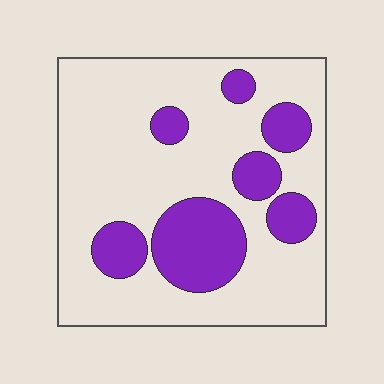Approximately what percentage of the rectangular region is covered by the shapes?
Approximately 25%.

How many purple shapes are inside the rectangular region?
7.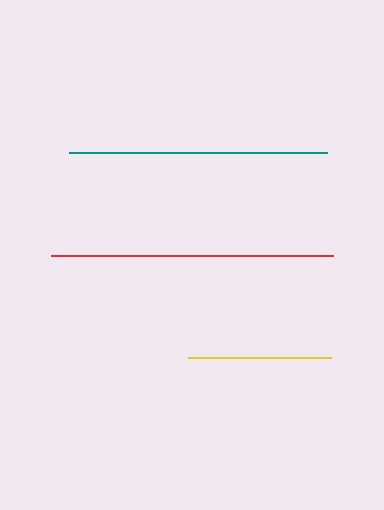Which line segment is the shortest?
The yellow line is the shortest at approximately 144 pixels.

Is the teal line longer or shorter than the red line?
The red line is longer than the teal line.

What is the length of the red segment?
The red segment is approximately 282 pixels long.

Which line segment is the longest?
The red line is the longest at approximately 282 pixels.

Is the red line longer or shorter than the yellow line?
The red line is longer than the yellow line.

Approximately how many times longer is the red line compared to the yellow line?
The red line is approximately 2.0 times the length of the yellow line.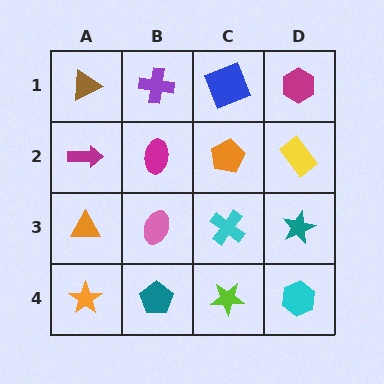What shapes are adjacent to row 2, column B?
A purple cross (row 1, column B), a pink ellipse (row 3, column B), a magenta arrow (row 2, column A), an orange pentagon (row 2, column C).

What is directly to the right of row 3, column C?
A teal star.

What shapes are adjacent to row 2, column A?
A brown triangle (row 1, column A), an orange triangle (row 3, column A), a magenta ellipse (row 2, column B).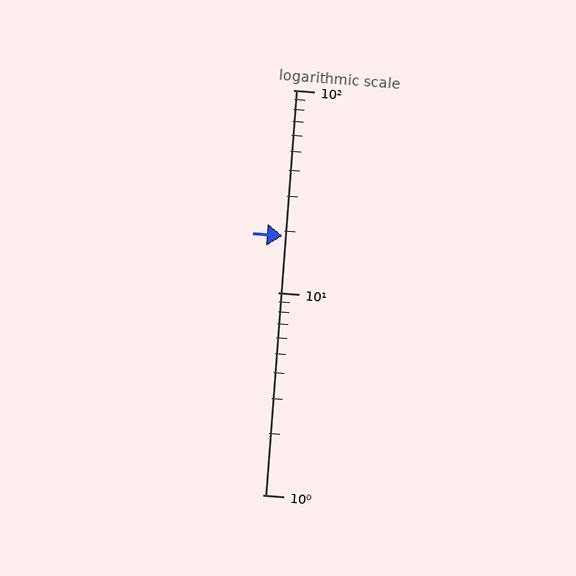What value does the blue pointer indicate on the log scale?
The pointer indicates approximately 19.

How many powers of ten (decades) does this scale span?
The scale spans 2 decades, from 1 to 100.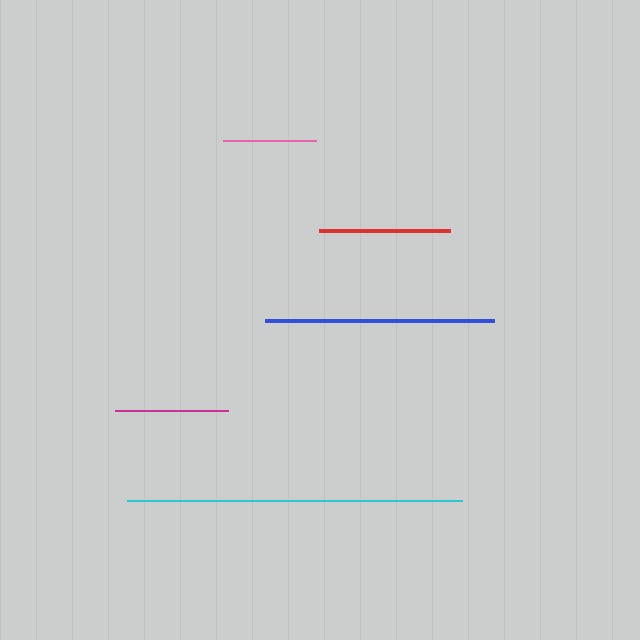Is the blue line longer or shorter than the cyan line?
The cyan line is longer than the blue line.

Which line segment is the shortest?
The pink line is the shortest at approximately 92 pixels.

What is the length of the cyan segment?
The cyan segment is approximately 335 pixels long.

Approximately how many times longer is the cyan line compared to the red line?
The cyan line is approximately 2.6 times the length of the red line.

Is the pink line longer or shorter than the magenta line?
The magenta line is longer than the pink line.